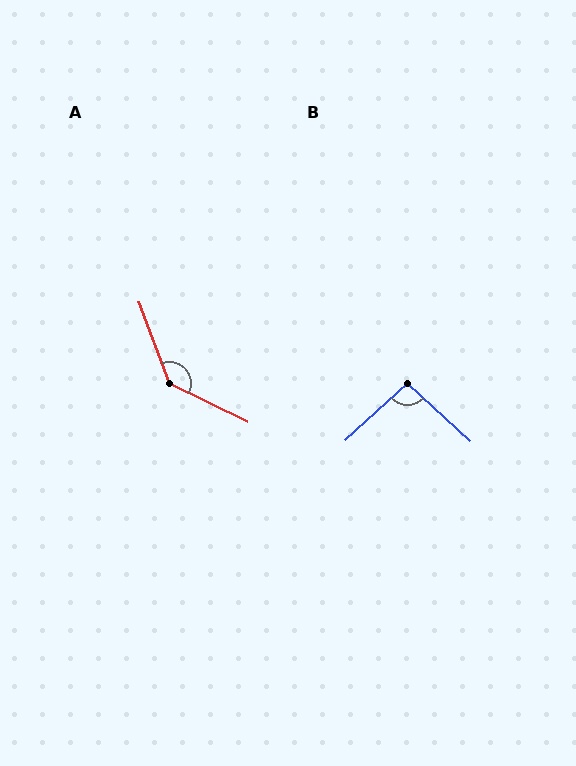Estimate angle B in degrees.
Approximately 95 degrees.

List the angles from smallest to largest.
B (95°), A (137°).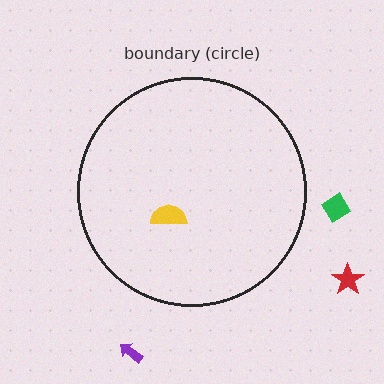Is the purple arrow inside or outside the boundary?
Outside.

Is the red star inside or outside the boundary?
Outside.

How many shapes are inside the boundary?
1 inside, 3 outside.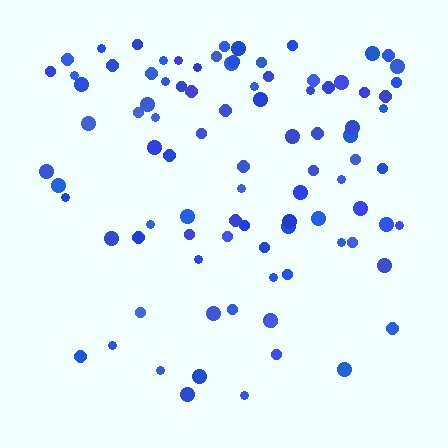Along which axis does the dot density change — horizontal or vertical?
Vertical.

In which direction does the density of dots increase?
From bottom to top, with the top side densest.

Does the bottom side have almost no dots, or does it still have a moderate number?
Still a moderate number, just noticeably fewer than the top.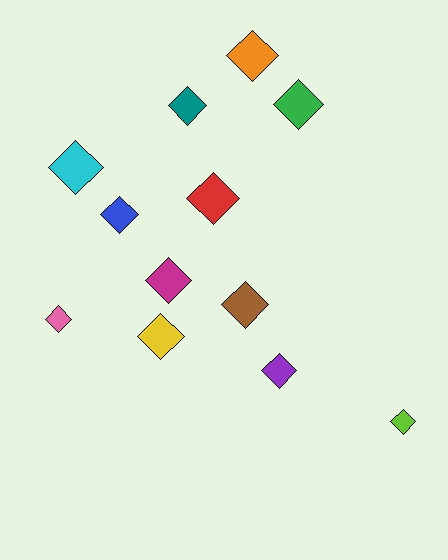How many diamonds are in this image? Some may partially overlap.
There are 12 diamonds.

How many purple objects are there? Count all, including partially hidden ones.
There is 1 purple object.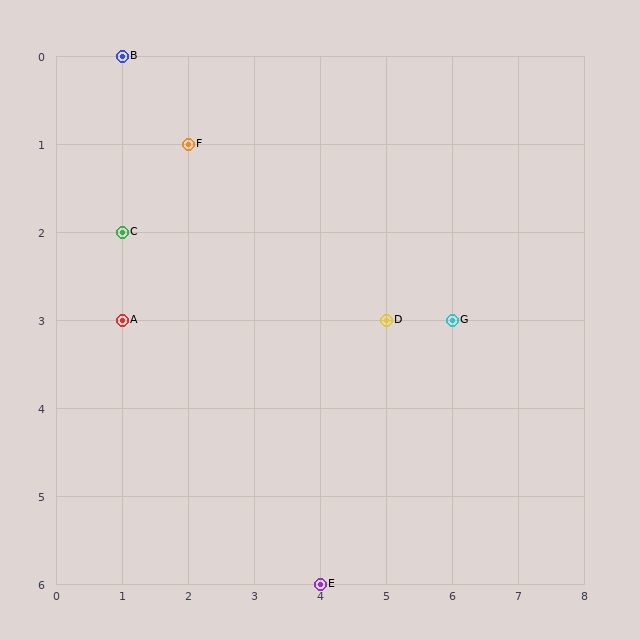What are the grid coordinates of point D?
Point D is at grid coordinates (5, 3).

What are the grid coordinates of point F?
Point F is at grid coordinates (2, 1).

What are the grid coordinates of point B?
Point B is at grid coordinates (1, 0).